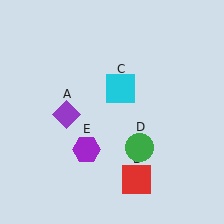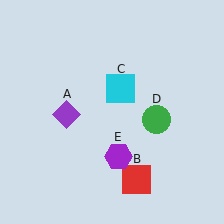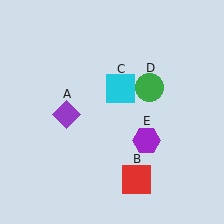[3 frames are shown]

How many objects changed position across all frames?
2 objects changed position: green circle (object D), purple hexagon (object E).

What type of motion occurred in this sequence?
The green circle (object D), purple hexagon (object E) rotated counterclockwise around the center of the scene.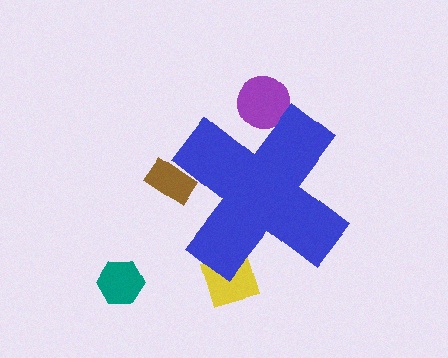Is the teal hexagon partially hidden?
No, the teal hexagon is fully visible.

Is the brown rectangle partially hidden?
Yes, the brown rectangle is partially hidden behind the blue cross.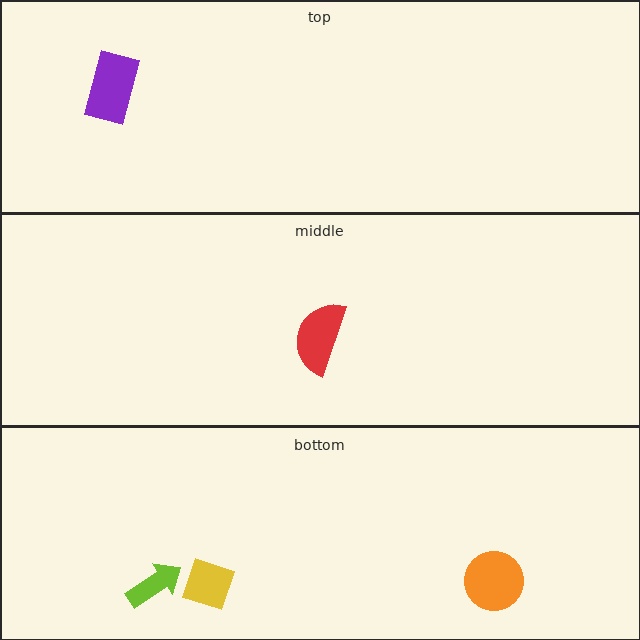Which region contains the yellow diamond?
The bottom region.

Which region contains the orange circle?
The bottom region.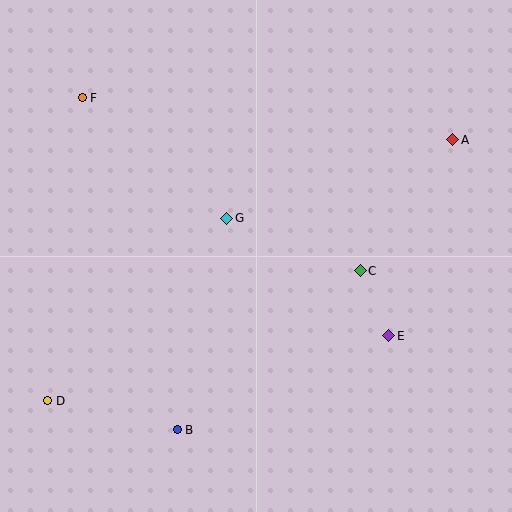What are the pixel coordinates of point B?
Point B is at (177, 430).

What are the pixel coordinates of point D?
Point D is at (48, 401).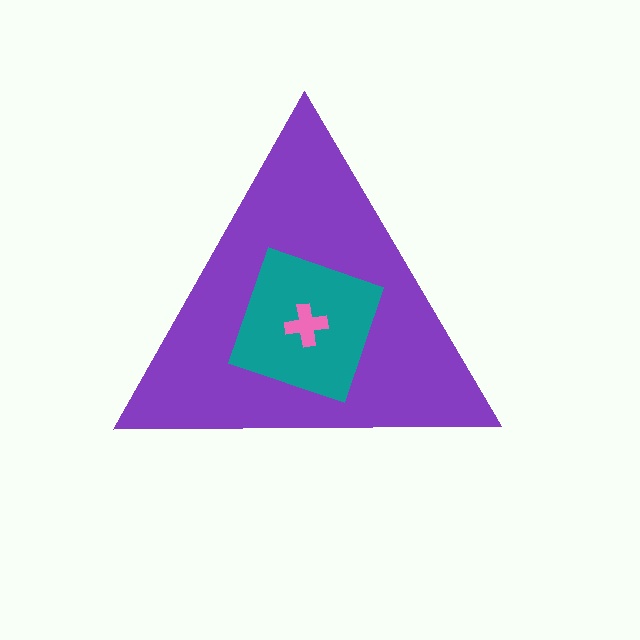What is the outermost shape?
The purple triangle.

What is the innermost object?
The pink cross.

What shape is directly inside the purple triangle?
The teal diamond.